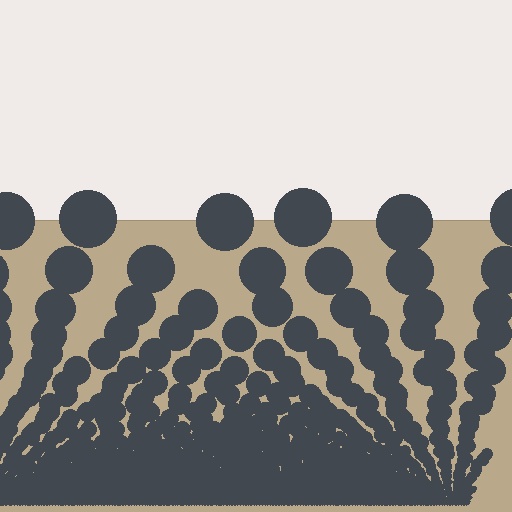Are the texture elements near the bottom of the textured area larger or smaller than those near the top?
Smaller. The gradient is inverted — elements near the bottom are smaller and denser.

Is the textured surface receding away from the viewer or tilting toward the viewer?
The surface appears to tilt toward the viewer. Texture elements get larger and sparser toward the top.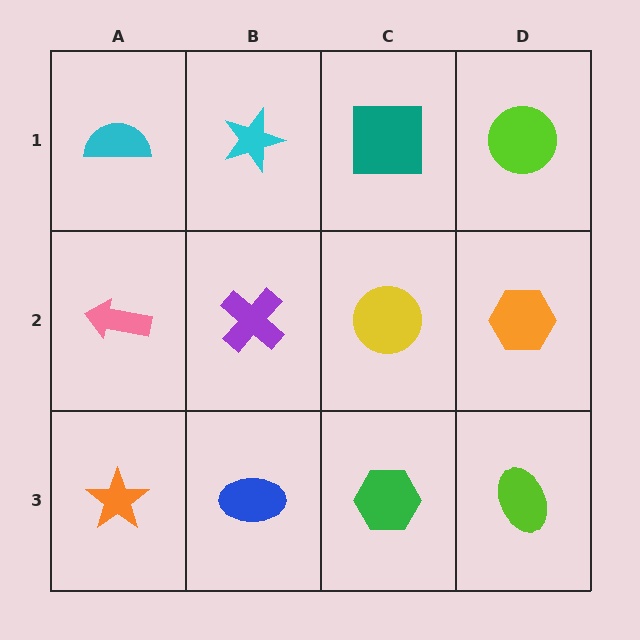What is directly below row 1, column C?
A yellow circle.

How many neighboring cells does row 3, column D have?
2.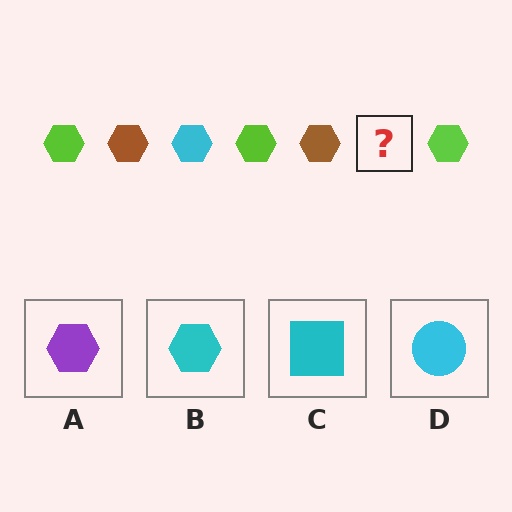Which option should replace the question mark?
Option B.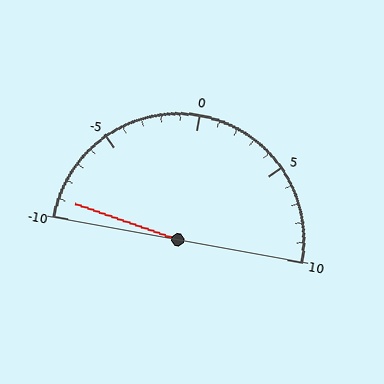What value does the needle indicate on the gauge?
The needle indicates approximately -9.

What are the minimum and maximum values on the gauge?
The gauge ranges from -10 to 10.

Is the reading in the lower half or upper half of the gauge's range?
The reading is in the lower half of the range (-10 to 10).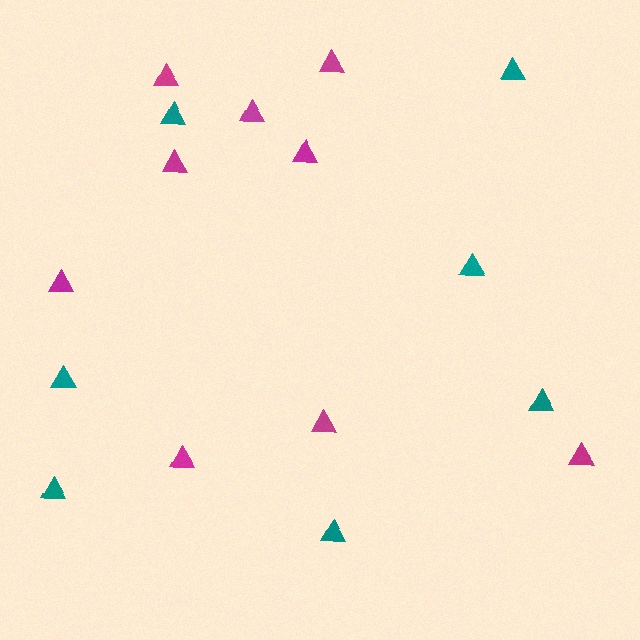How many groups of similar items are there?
There are 2 groups: one group of teal triangles (7) and one group of magenta triangles (9).